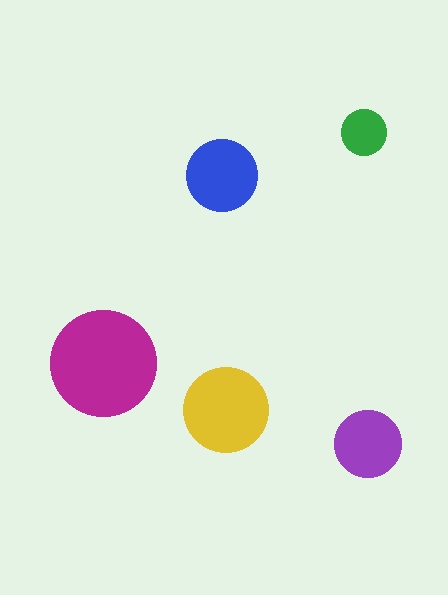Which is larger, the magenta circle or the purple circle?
The magenta one.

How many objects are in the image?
There are 5 objects in the image.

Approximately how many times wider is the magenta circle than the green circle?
About 2.5 times wider.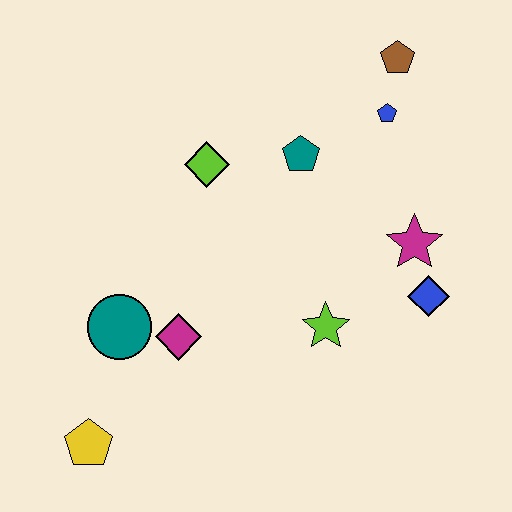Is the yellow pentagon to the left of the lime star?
Yes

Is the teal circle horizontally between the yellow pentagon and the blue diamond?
Yes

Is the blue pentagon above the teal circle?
Yes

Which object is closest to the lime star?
The blue diamond is closest to the lime star.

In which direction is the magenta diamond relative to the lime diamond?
The magenta diamond is below the lime diamond.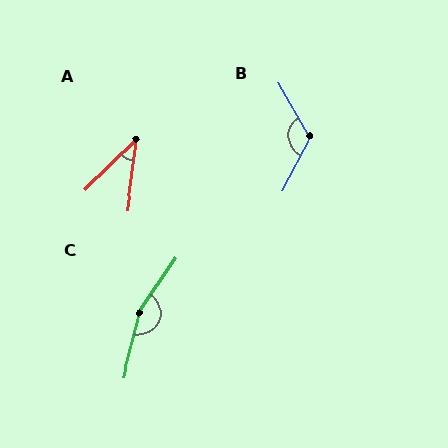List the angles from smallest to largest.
A (38°), B (123°), C (160°).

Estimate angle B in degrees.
Approximately 123 degrees.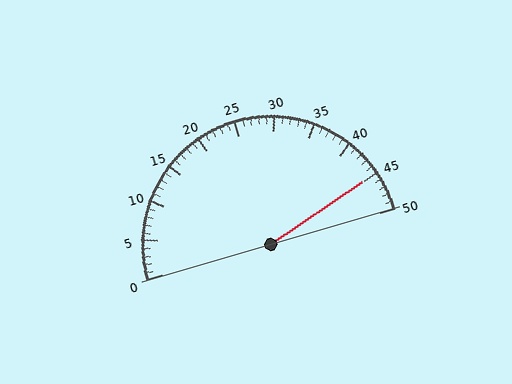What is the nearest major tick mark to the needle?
The nearest major tick mark is 45.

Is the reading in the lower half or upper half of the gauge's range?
The reading is in the upper half of the range (0 to 50).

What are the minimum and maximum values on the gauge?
The gauge ranges from 0 to 50.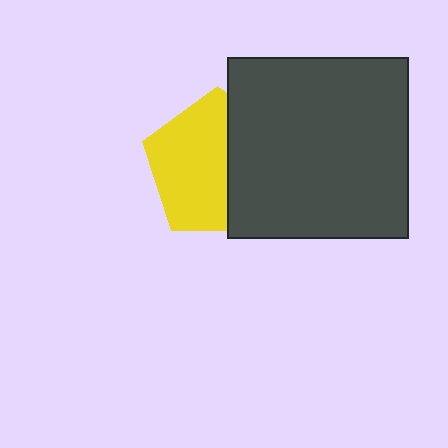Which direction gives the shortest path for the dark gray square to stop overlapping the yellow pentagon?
Moving right gives the shortest separation.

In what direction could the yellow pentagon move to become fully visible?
The yellow pentagon could move left. That would shift it out from behind the dark gray square entirely.